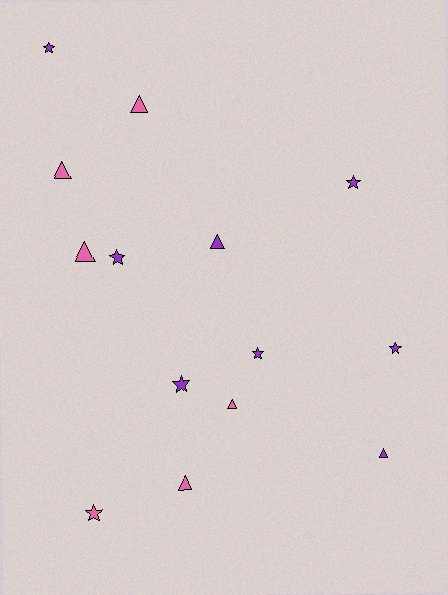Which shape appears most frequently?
Star, with 7 objects.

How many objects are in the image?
There are 14 objects.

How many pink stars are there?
There is 1 pink star.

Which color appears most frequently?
Purple, with 8 objects.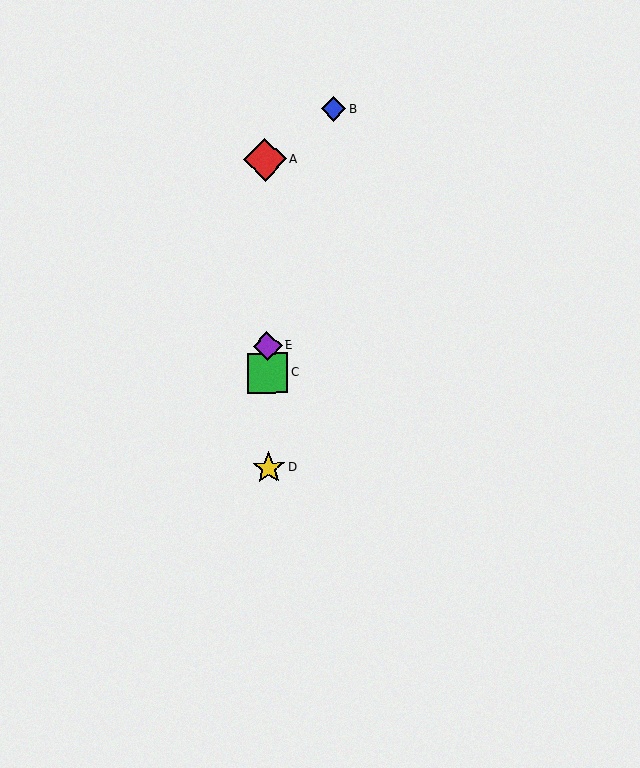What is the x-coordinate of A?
Object A is at x≈265.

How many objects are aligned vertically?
4 objects (A, C, D, E) are aligned vertically.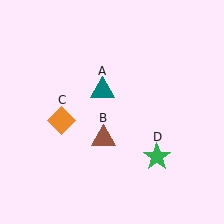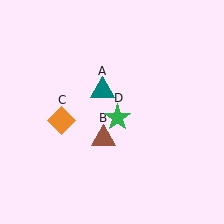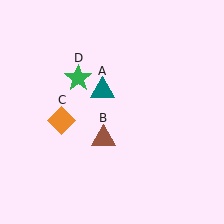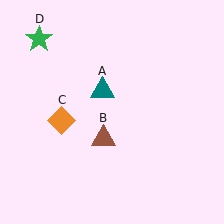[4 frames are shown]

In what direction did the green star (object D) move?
The green star (object D) moved up and to the left.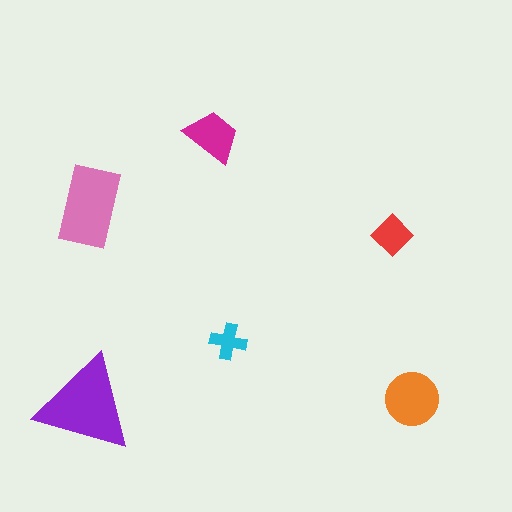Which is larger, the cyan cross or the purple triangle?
The purple triangle.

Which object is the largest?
The purple triangle.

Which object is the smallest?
The cyan cross.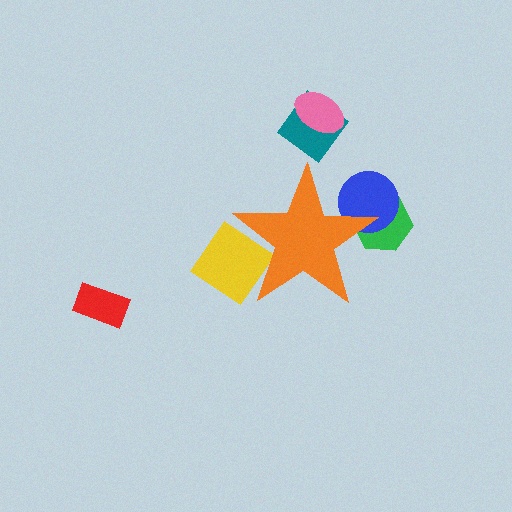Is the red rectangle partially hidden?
No, the red rectangle is fully visible.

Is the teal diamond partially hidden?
No, the teal diamond is fully visible.